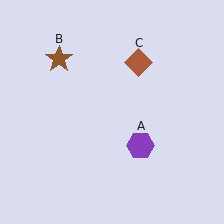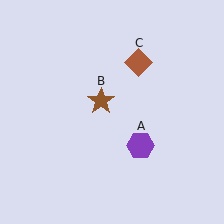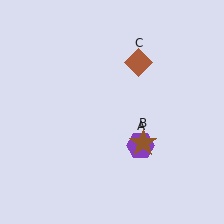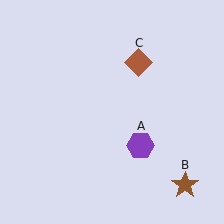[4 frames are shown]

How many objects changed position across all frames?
1 object changed position: brown star (object B).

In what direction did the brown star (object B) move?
The brown star (object B) moved down and to the right.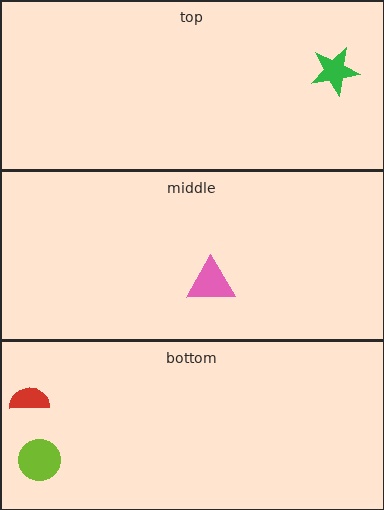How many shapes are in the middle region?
1.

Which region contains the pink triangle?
The middle region.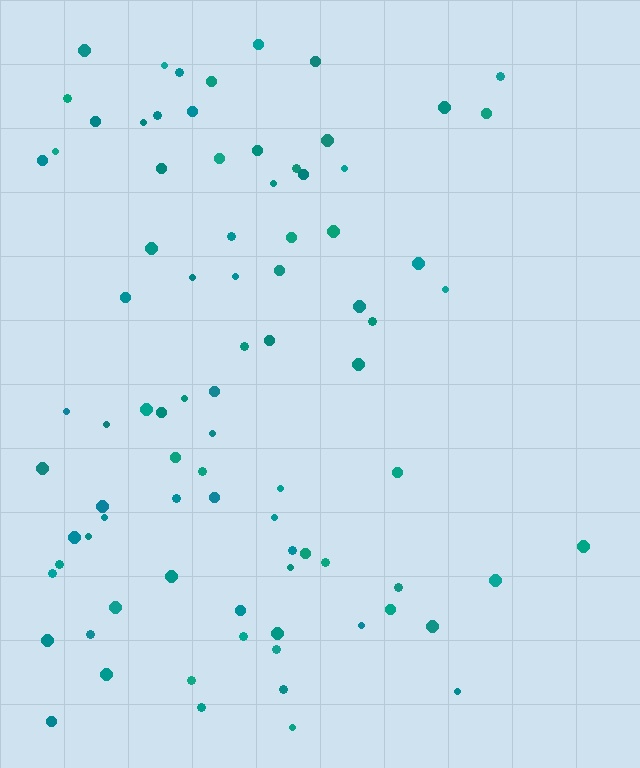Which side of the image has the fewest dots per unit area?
The right.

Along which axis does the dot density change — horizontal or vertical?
Horizontal.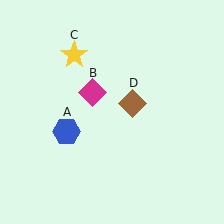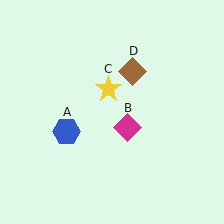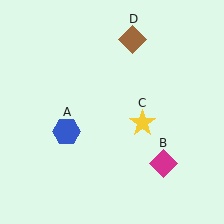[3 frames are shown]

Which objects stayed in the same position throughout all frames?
Blue hexagon (object A) remained stationary.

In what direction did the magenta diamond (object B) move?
The magenta diamond (object B) moved down and to the right.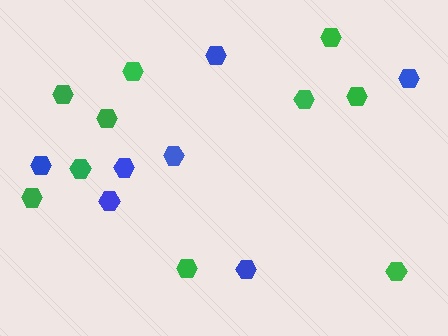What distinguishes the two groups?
There are 2 groups: one group of green hexagons (10) and one group of blue hexagons (7).